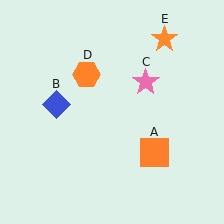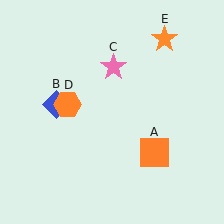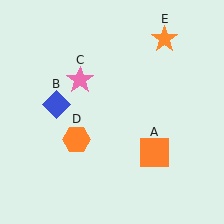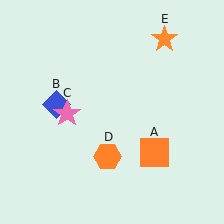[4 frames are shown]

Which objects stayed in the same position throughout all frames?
Orange square (object A) and blue diamond (object B) and orange star (object E) remained stationary.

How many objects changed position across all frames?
2 objects changed position: pink star (object C), orange hexagon (object D).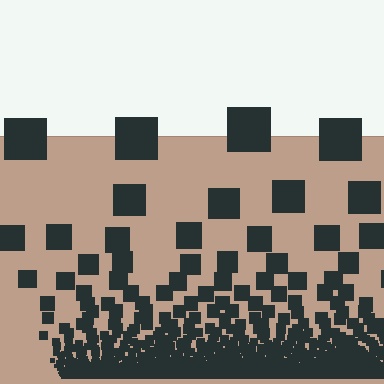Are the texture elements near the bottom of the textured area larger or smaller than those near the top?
Smaller. The gradient is inverted — elements near the bottom are smaller and denser.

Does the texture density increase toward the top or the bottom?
Density increases toward the bottom.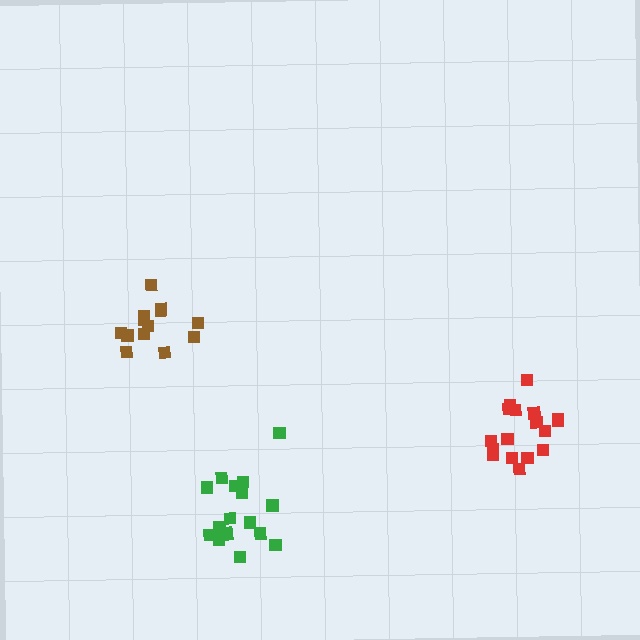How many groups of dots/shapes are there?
There are 3 groups.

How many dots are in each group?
Group 1: 17 dots, Group 2: 17 dots, Group 3: 13 dots (47 total).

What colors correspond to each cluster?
The clusters are colored: green, red, brown.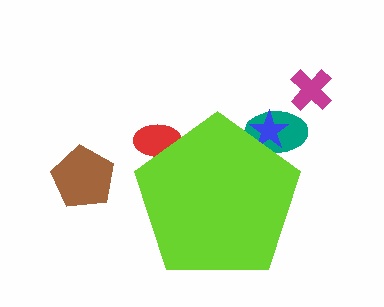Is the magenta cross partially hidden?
No, the magenta cross is fully visible.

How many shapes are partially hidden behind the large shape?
3 shapes are partially hidden.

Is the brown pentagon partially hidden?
No, the brown pentagon is fully visible.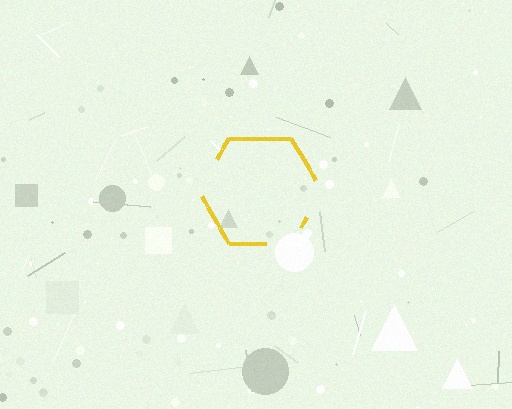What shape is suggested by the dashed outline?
The dashed outline suggests a hexagon.